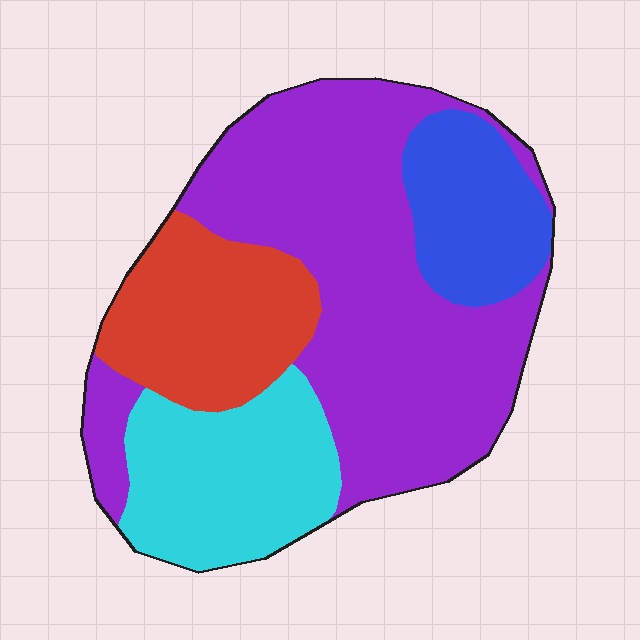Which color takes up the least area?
Blue, at roughly 15%.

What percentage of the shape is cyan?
Cyan covers around 20% of the shape.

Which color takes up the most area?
Purple, at roughly 50%.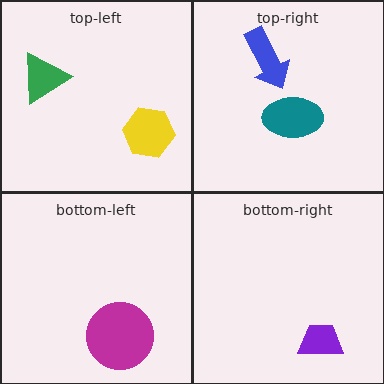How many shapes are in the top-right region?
2.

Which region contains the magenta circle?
The bottom-left region.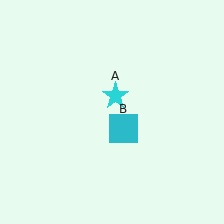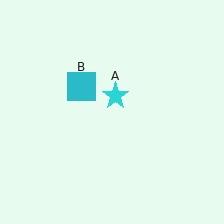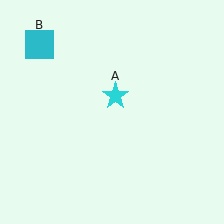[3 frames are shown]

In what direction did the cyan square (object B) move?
The cyan square (object B) moved up and to the left.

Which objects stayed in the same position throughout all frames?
Cyan star (object A) remained stationary.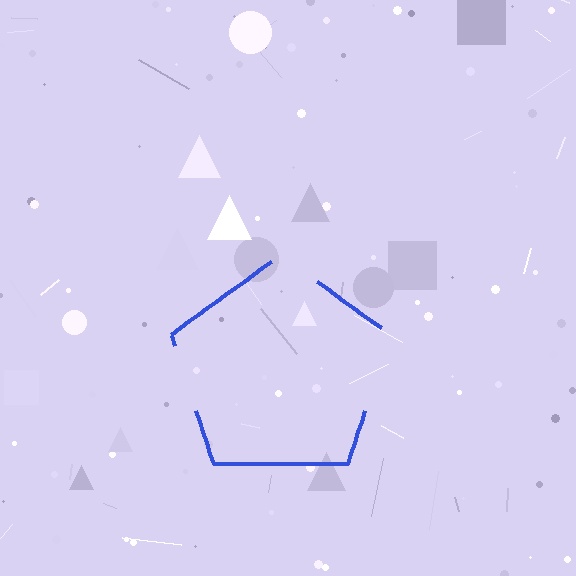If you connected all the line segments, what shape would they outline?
They would outline a pentagon.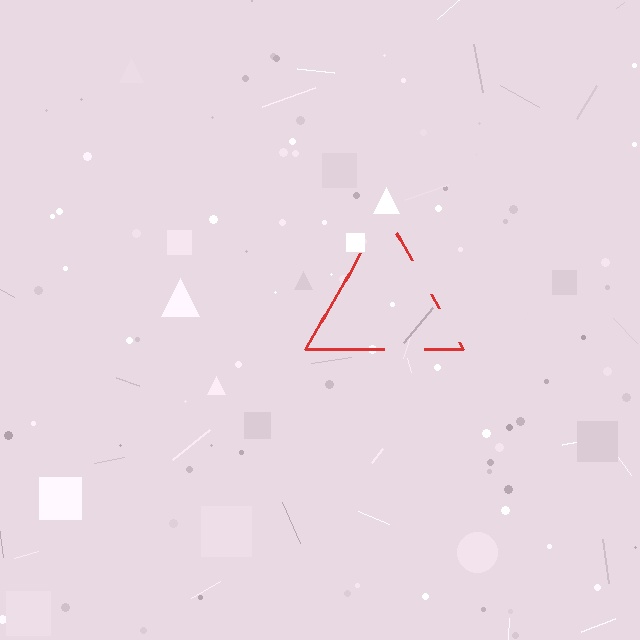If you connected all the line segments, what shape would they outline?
They would outline a triangle.